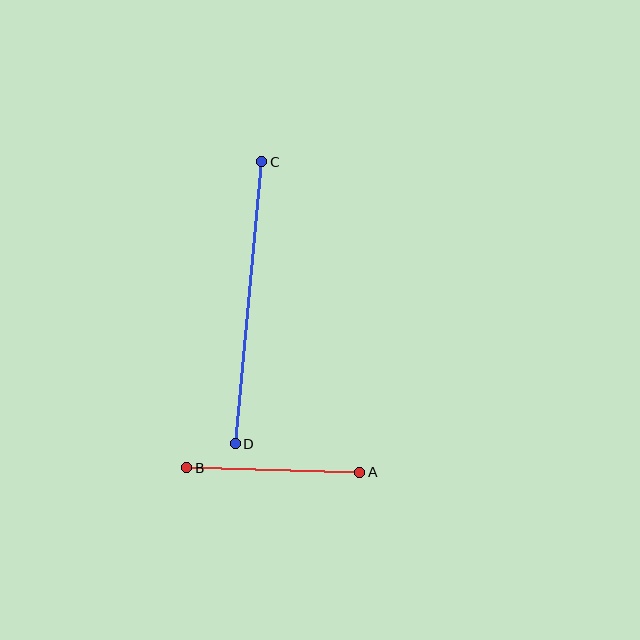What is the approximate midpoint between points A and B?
The midpoint is at approximately (273, 470) pixels.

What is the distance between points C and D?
The distance is approximately 283 pixels.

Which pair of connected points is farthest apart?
Points C and D are farthest apart.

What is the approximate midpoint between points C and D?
The midpoint is at approximately (248, 303) pixels.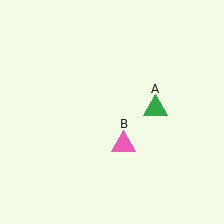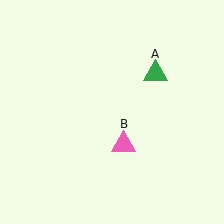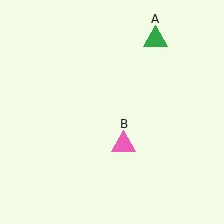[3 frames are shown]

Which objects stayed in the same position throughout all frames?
Pink triangle (object B) remained stationary.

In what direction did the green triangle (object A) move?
The green triangle (object A) moved up.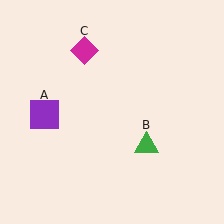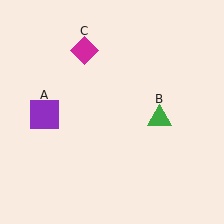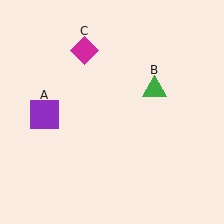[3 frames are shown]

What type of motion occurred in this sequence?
The green triangle (object B) rotated counterclockwise around the center of the scene.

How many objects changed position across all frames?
1 object changed position: green triangle (object B).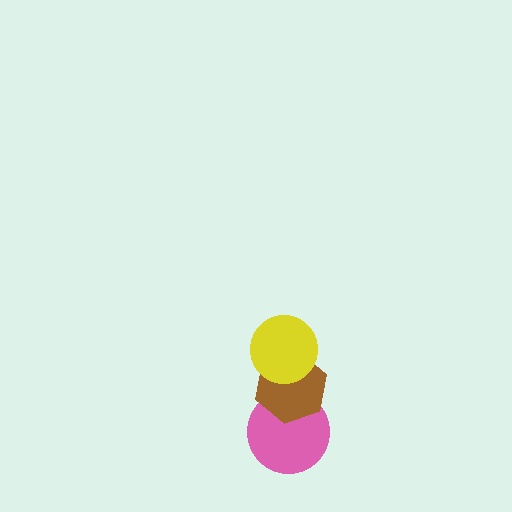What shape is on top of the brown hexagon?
The yellow circle is on top of the brown hexagon.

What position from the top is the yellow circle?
The yellow circle is 1st from the top.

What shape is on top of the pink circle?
The brown hexagon is on top of the pink circle.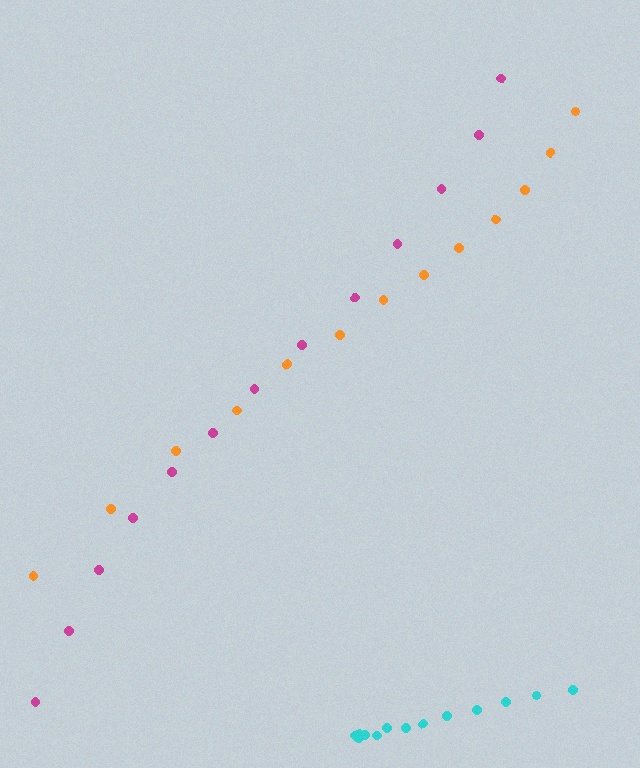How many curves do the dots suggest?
There are 3 distinct paths.